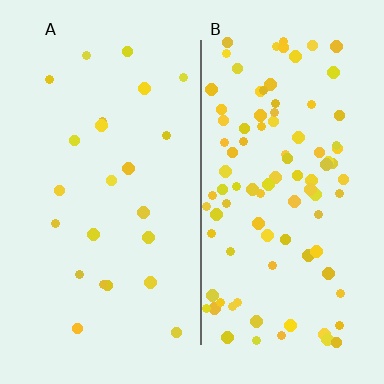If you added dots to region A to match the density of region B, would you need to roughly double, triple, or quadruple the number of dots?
Approximately quadruple.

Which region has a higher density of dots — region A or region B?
B (the right).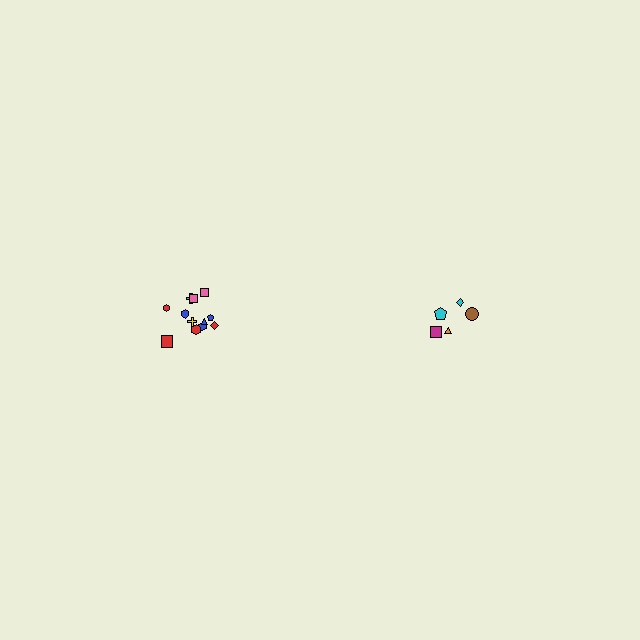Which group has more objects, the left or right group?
The left group.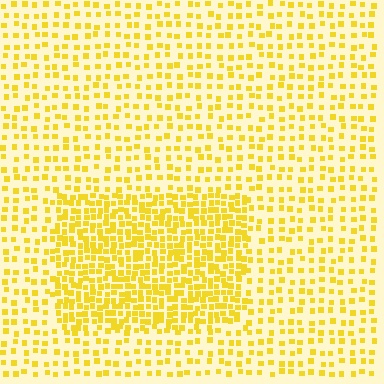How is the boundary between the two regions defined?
The boundary is defined by a change in element density (approximately 2.2x ratio). All elements are the same color, size, and shape.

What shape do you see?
I see a rectangle.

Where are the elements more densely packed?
The elements are more densely packed inside the rectangle boundary.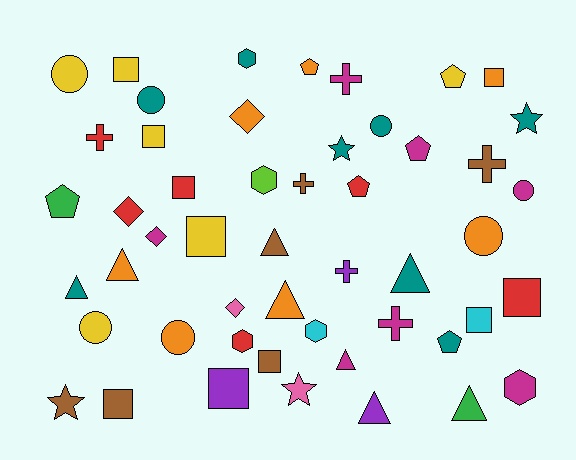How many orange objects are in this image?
There are 7 orange objects.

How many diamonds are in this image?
There are 4 diamonds.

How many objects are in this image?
There are 50 objects.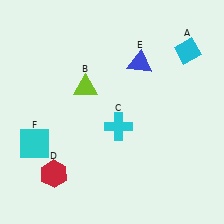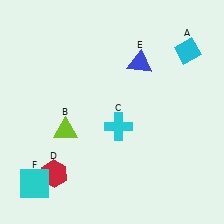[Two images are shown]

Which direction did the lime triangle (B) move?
The lime triangle (B) moved down.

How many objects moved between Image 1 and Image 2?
2 objects moved between the two images.